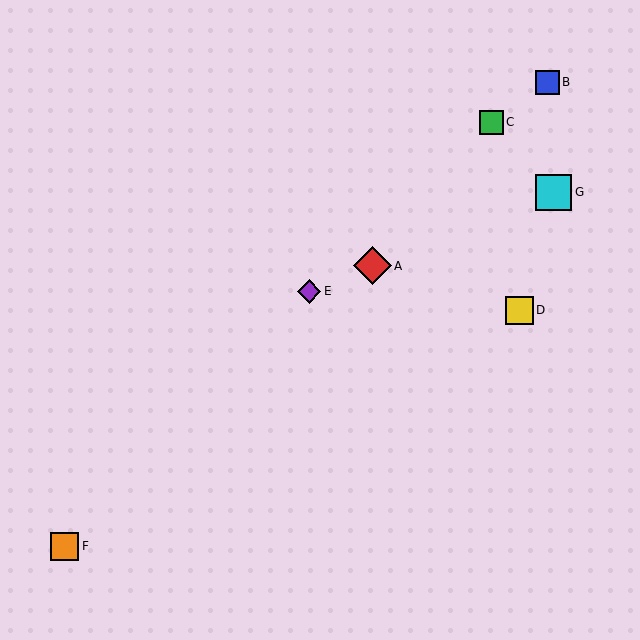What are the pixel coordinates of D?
Object D is at (519, 310).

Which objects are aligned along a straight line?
Objects A, E, G are aligned along a straight line.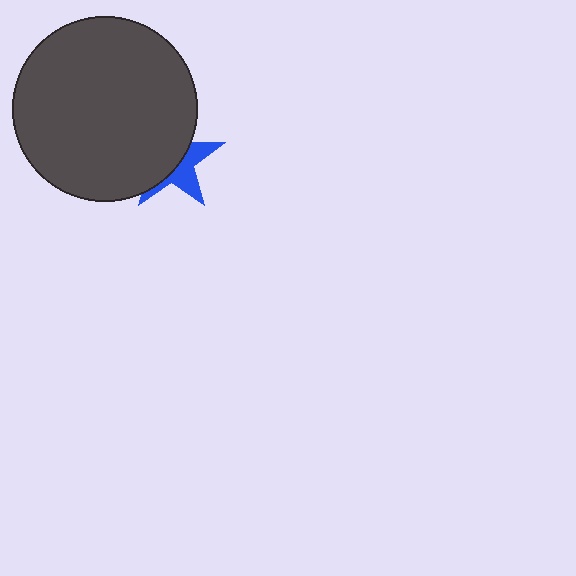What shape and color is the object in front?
The object in front is a dark gray circle.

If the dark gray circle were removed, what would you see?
You would see the complete blue star.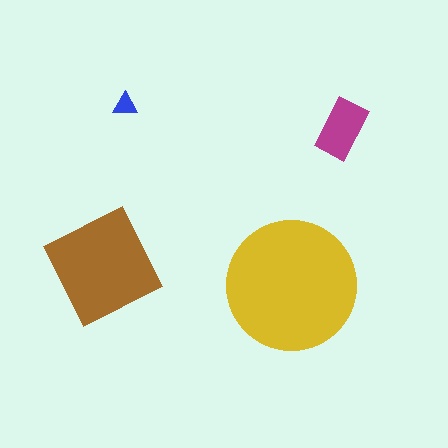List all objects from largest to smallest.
The yellow circle, the brown diamond, the magenta rectangle, the blue triangle.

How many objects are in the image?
There are 4 objects in the image.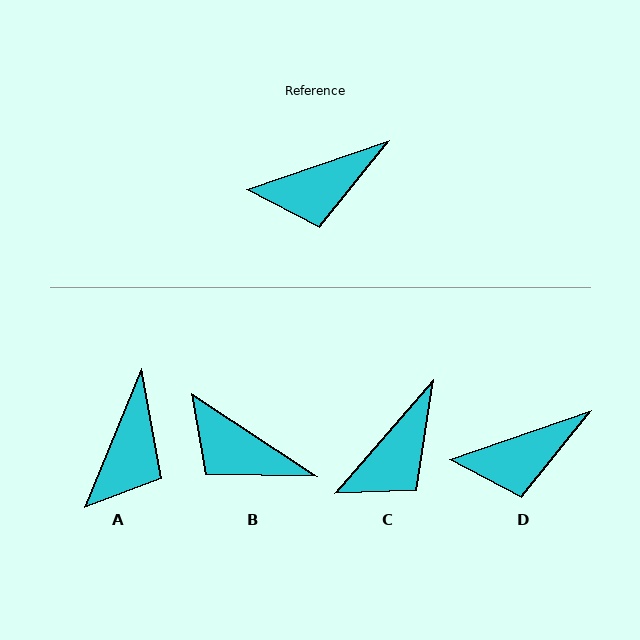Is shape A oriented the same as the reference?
No, it is off by about 49 degrees.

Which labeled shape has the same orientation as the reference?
D.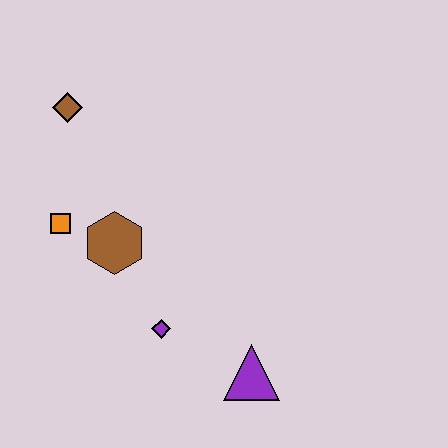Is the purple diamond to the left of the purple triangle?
Yes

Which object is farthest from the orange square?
The purple triangle is farthest from the orange square.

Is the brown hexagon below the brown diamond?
Yes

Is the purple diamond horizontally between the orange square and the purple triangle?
Yes